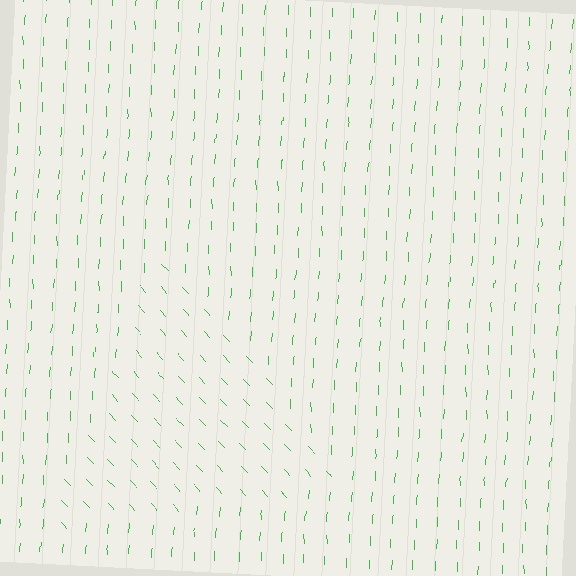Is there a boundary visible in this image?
Yes, there is a texture boundary formed by a change in line orientation.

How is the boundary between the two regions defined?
The boundary is defined purely by a change in line orientation (approximately 45 degrees difference). All lines are the same color and thickness.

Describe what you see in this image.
The image is filled with small green line segments. A triangle region in the image has lines oriented differently from the surrounding lines, creating a visible texture boundary.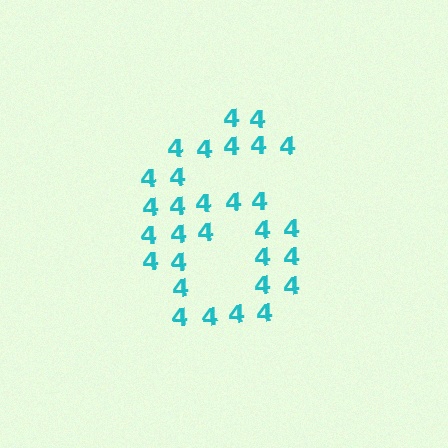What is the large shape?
The large shape is the digit 6.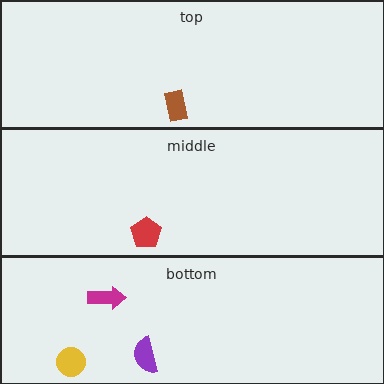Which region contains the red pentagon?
The middle region.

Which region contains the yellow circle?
The bottom region.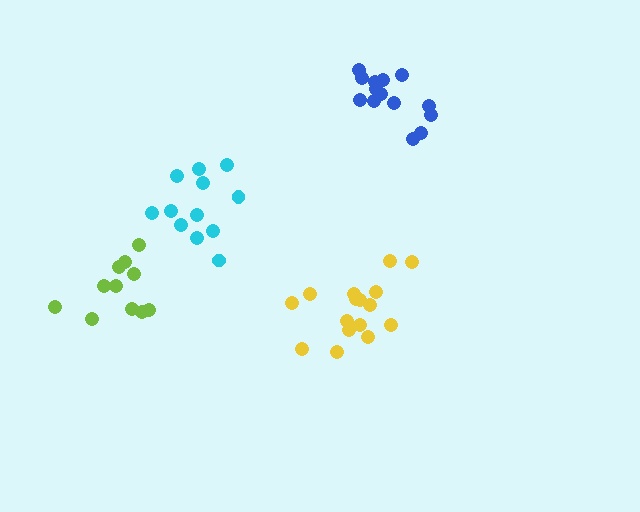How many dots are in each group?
Group 1: 12 dots, Group 2: 11 dots, Group 3: 14 dots, Group 4: 16 dots (53 total).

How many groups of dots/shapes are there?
There are 4 groups.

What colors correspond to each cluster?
The clusters are colored: cyan, lime, blue, yellow.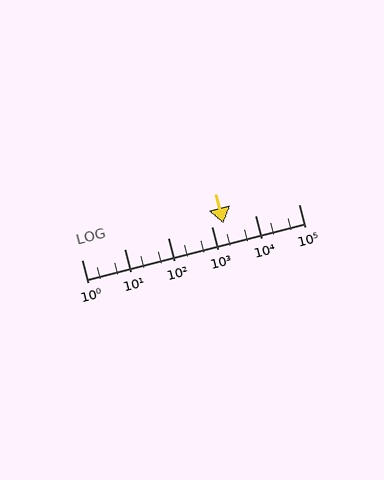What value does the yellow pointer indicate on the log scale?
The pointer indicates approximately 1900.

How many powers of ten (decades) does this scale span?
The scale spans 5 decades, from 1 to 100000.